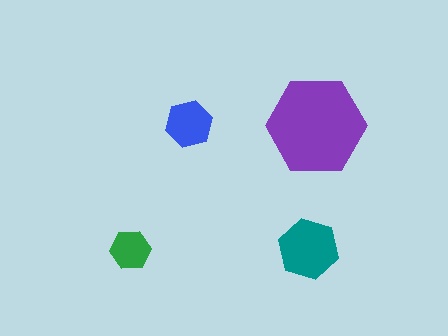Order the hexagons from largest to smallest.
the purple one, the teal one, the blue one, the green one.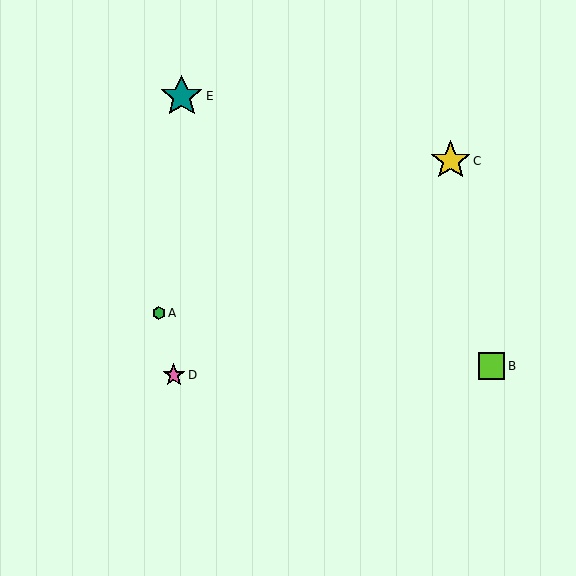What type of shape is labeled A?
Shape A is a green hexagon.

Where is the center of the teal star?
The center of the teal star is at (182, 96).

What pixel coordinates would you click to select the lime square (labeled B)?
Click at (492, 366) to select the lime square B.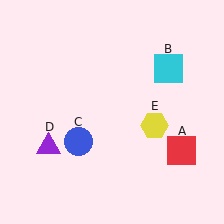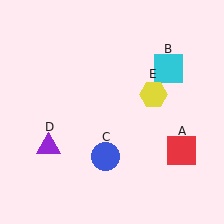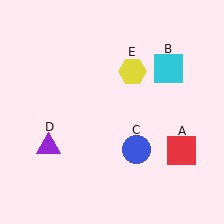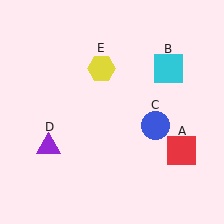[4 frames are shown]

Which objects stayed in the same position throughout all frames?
Red square (object A) and cyan square (object B) and purple triangle (object D) remained stationary.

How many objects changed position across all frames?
2 objects changed position: blue circle (object C), yellow hexagon (object E).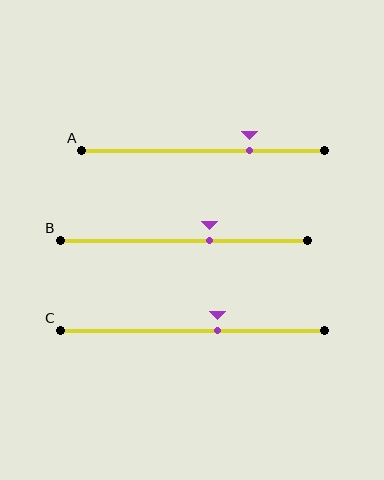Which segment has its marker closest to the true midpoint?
Segment C has its marker closest to the true midpoint.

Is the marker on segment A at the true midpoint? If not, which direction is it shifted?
No, the marker on segment A is shifted to the right by about 19% of the segment length.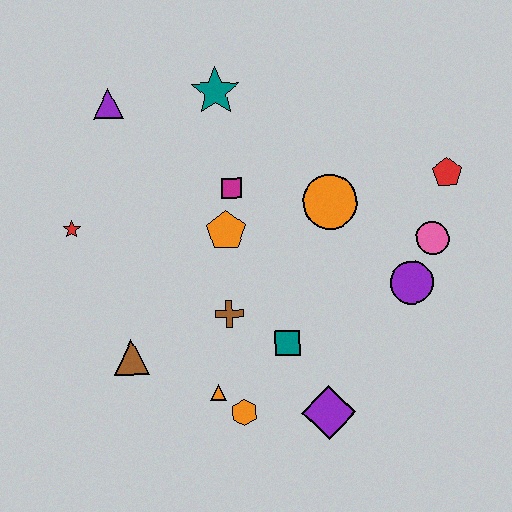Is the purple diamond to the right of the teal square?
Yes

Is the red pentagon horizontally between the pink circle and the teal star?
No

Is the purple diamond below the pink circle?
Yes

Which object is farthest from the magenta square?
The purple diamond is farthest from the magenta square.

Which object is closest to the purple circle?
The pink circle is closest to the purple circle.